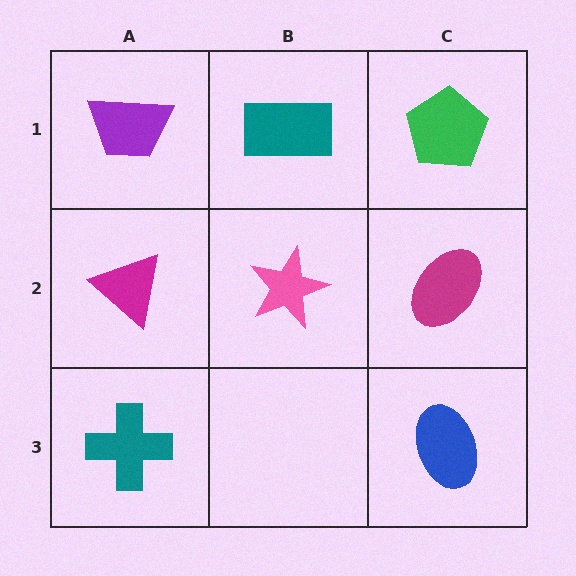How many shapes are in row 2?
3 shapes.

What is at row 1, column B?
A teal rectangle.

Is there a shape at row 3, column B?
No, that cell is empty.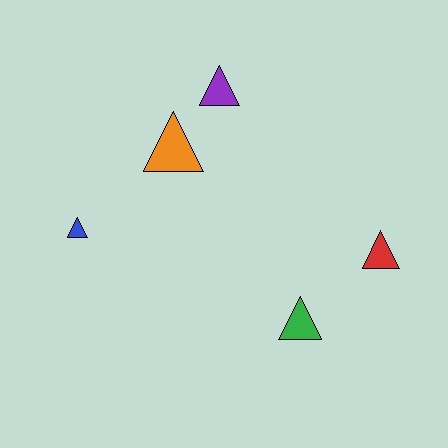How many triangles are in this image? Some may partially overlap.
There are 5 triangles.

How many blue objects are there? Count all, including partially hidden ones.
There is 1 blue object.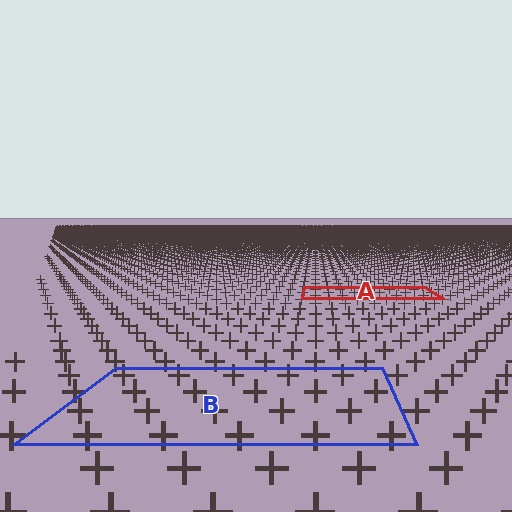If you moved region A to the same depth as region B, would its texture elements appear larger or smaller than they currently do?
They would appear larger. At a closer depth, the same texture elements are projected at a bigger on-screen size.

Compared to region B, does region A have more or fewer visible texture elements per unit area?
Region A has more texture elements per unit area — they are packed more densely because it is farther away.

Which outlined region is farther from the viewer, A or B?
Region A is farther from the viewer — the texture elements inside it appear smaller and more densely packed.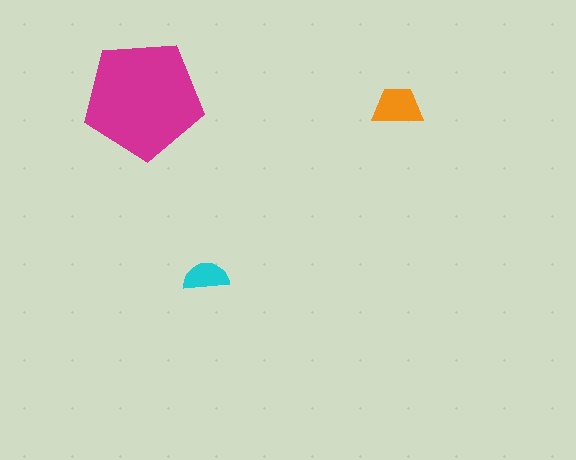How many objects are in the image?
There are 3 objects in the image.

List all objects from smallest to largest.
The cyan semicircle, the orange trapezoid, the magenta pentagon.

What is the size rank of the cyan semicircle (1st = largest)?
3rd.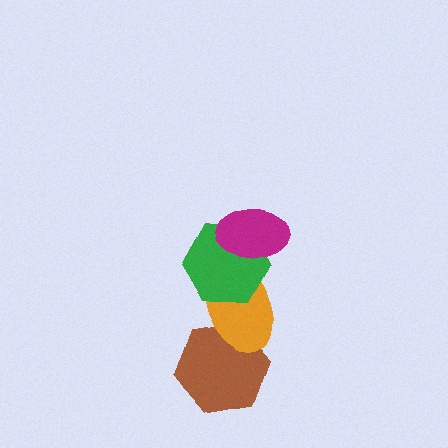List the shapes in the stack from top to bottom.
From top to bottom: the magenta ellipse, the green hexagon, the orange ellipse, the brown hexagon.